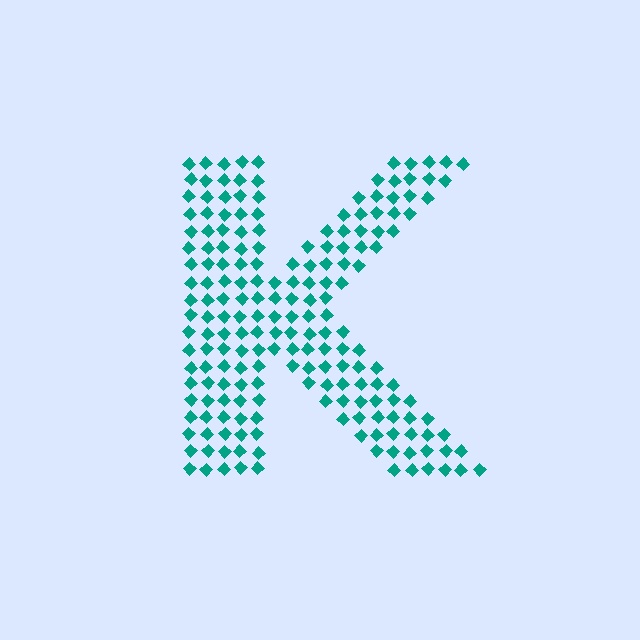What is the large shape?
The large shape is the letter K.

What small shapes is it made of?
It is made of small diamonds.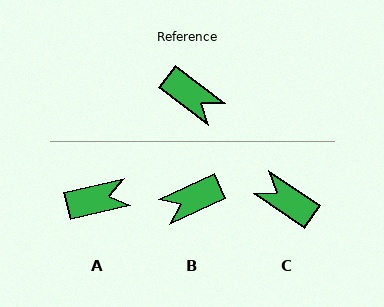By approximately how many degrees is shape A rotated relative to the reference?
Approximately 51 degrees counter-clockwise.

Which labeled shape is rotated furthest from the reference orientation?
C, about 177 degrees away.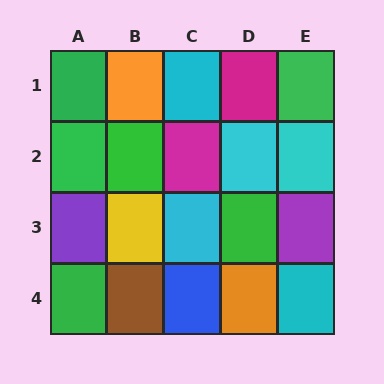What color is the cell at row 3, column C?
Cyan.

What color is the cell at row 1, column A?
Green.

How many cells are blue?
1 cell is blue.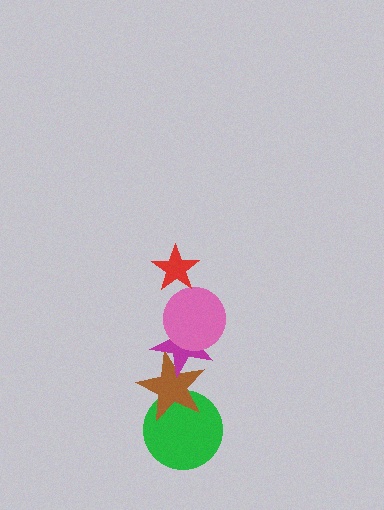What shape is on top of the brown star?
The magenta star is on top of the brown star.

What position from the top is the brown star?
The brown star is 4th from the top.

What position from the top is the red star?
The red star is 1st from the top.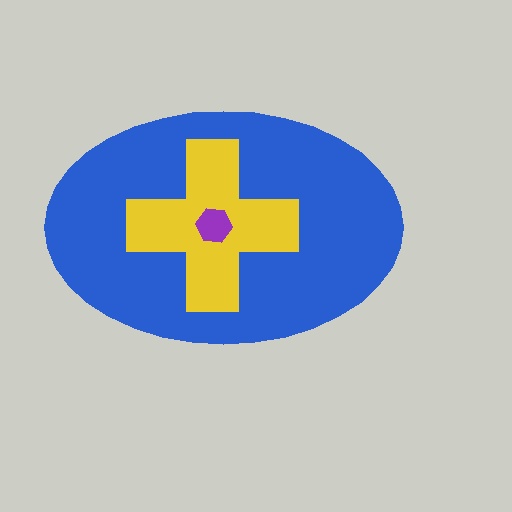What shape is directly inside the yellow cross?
The purple hexagon.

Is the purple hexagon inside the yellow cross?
Yes.